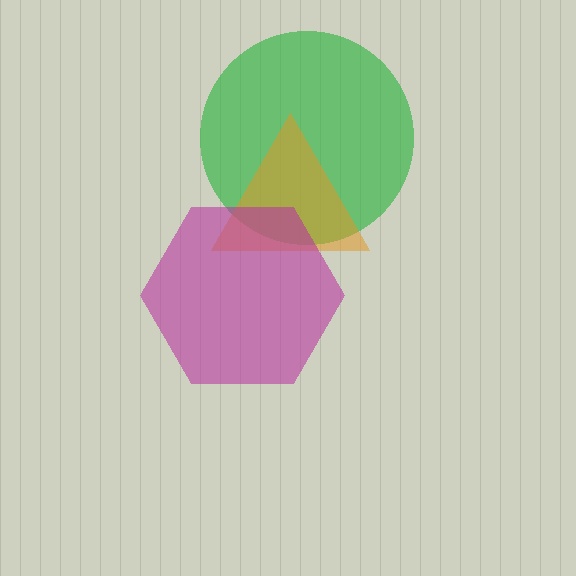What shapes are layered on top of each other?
The layered shapes are: a green circle, an orange triangle, a magenta hexagon.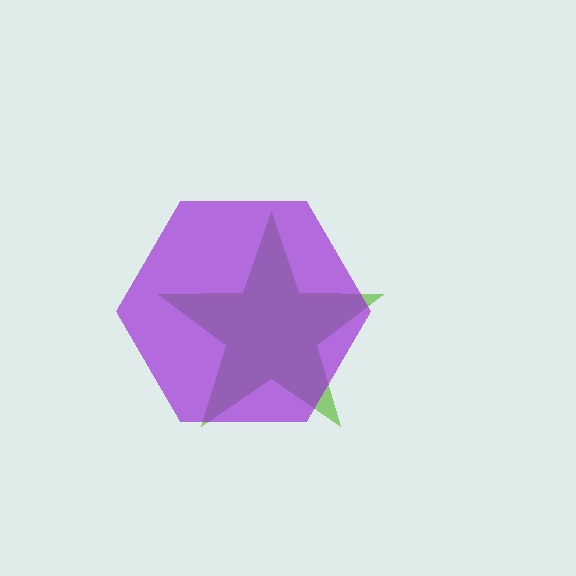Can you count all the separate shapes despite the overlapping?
Yes, there are 2 separate shapes.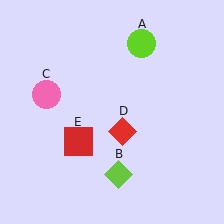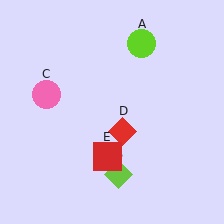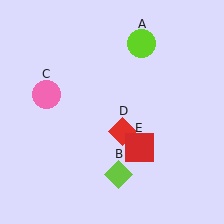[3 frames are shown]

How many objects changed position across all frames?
1 object changed position: red square (object E).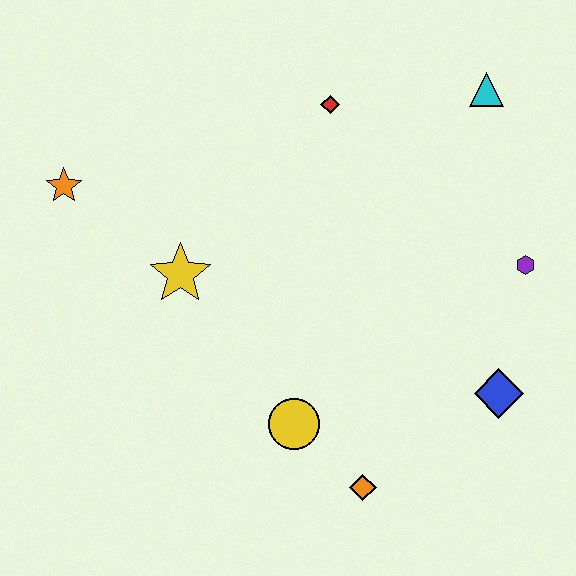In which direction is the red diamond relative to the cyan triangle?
The red diamond is to the left of the cyan triangle.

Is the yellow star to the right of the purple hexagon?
No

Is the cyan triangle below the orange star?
No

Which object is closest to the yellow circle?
The orange diamond is closest to the yellow circle.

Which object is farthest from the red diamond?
The orange diamond is farthest from the red diamond.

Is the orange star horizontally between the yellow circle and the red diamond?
No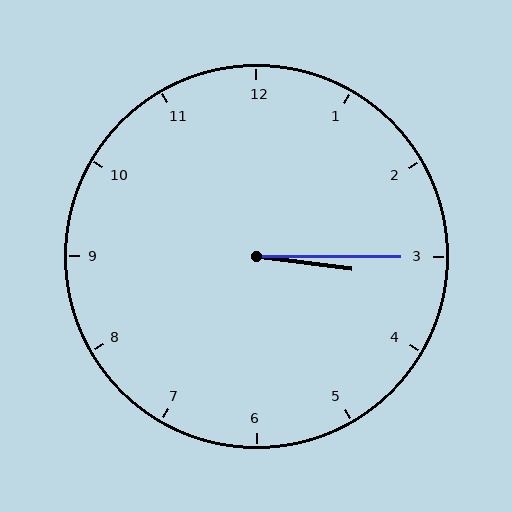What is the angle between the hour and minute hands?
Approximately 8 degrees.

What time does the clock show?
3:15.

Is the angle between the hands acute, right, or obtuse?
It is acute.